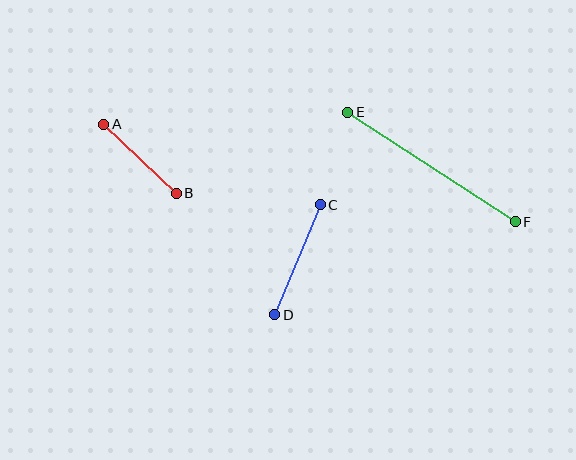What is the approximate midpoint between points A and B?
The midpoint is at approximately (140, 159) pixels.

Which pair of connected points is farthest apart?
Points E and F are farthest apart.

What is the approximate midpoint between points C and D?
The midpoint is at approximately (297, 260) pixels.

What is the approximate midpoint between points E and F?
The midpoint is at approximately (432, 167) pixels.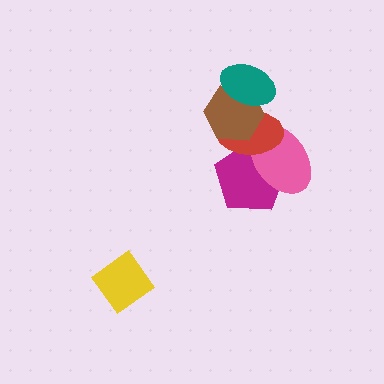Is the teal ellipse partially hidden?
No, no other shape covers it.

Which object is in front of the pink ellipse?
The red ellipse is in front of the pink ellipse.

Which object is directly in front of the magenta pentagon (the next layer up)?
The pink ellipse is directly in front of the magenta pentagon.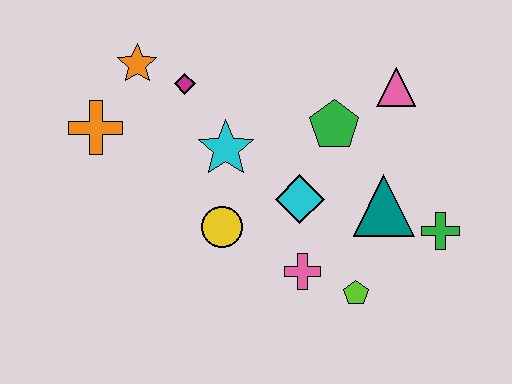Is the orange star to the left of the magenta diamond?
Yes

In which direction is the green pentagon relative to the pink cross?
The green pentagon is above the pink cross.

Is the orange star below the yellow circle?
No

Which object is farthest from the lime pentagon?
The orange star is farthest from the lime pentagon.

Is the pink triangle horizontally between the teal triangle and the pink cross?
No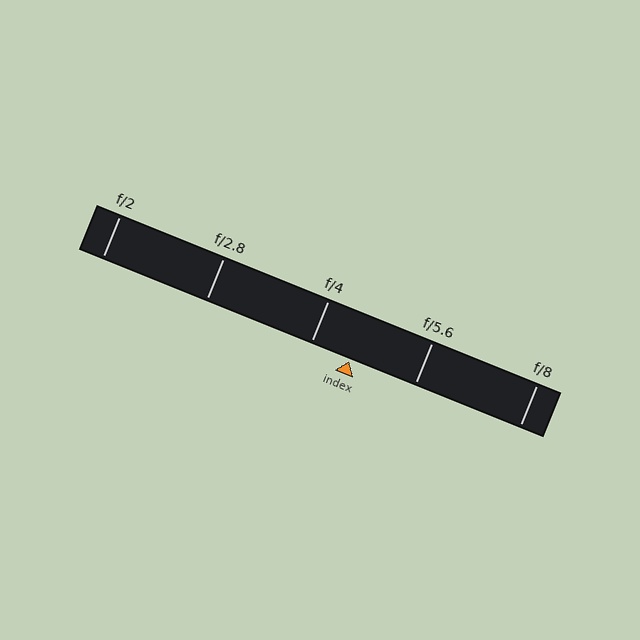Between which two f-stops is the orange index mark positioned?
The index mark is between f/4 and f/5.6.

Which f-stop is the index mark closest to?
The index mark is closest to f/4.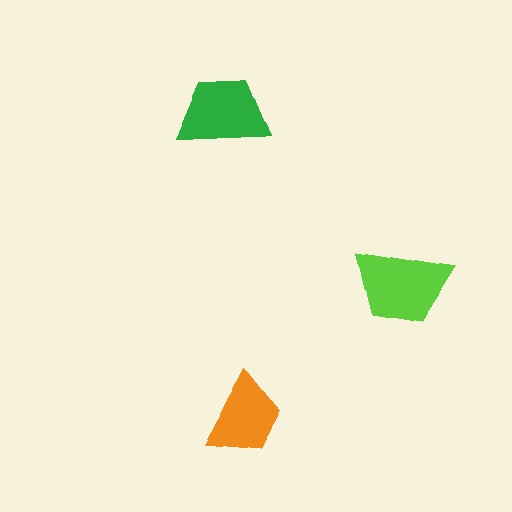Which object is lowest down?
The orange trapezoid is bottommost.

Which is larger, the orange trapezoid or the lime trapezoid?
The lime one.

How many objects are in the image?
There are 3 objects in the image.